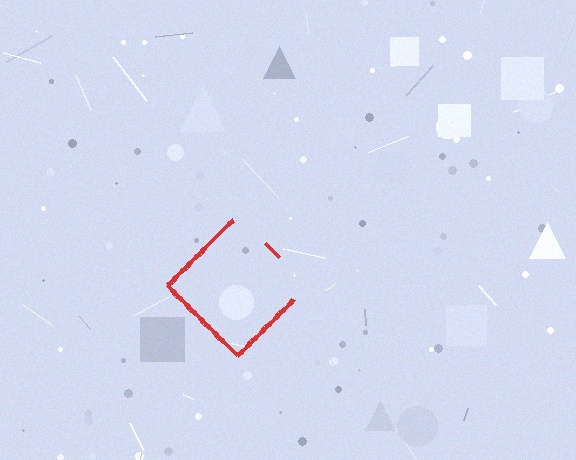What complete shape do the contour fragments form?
The contour fragments form a diamond.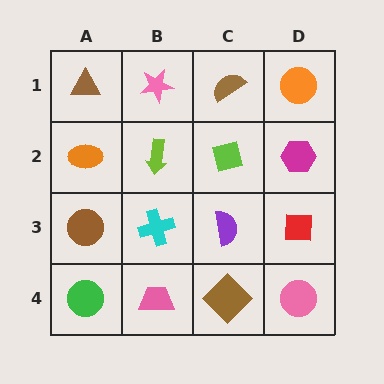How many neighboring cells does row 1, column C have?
3.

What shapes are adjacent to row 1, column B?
A lime arrow (row 2, column B), a brown triangle (row 1, column A), a brown semicircle (row 1, column C).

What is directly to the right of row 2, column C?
A magenta hexagon.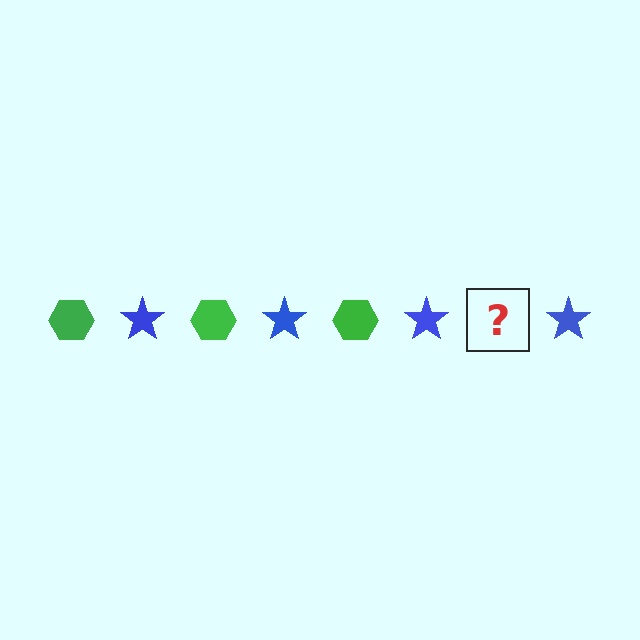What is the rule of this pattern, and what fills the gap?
The rule is that the pattern alternates between green hexagon and blue star. The gap should be filled with a green hexagon.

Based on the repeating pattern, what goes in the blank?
The blank should be a green hexagon.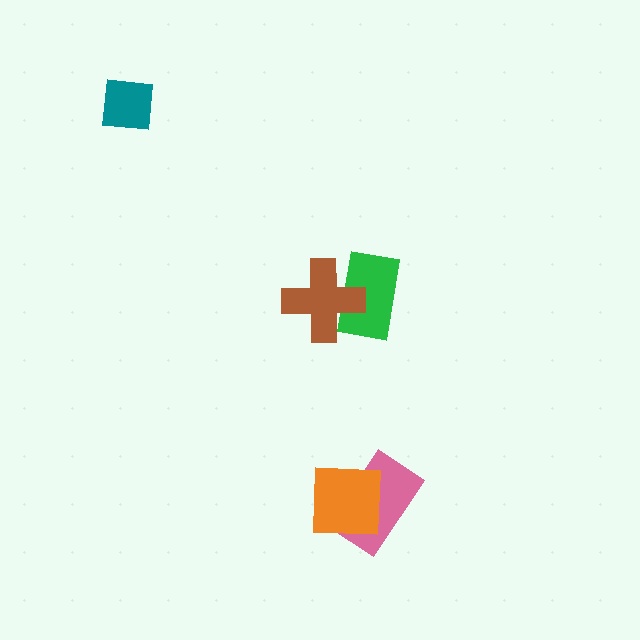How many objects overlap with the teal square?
0 objects overlap with the teal square.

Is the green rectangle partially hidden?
Yes, it is partially covered by another shape.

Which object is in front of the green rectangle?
The brown cross is in front of the green rectangle.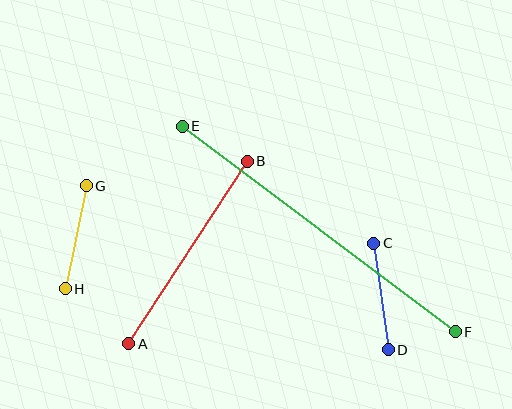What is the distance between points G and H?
The distance is approximately 105 pixels.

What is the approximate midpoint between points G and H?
The midpoint is at approximately (76, 237) pixels.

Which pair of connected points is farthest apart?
Points E and F are farthest apart.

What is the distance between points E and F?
The distance is approximately 342 pixels.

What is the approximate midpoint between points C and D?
The midpoint is at approximately (381, 296) pixels.